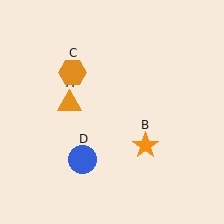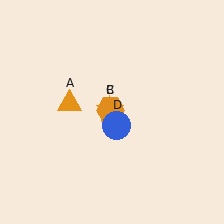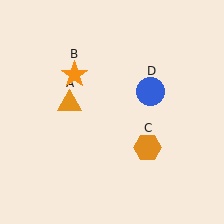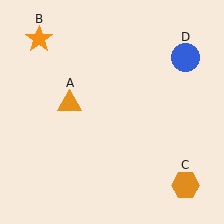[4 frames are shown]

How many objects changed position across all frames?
3 objects changed position: orange star (object B), orange hexagon (object C), blue circle (object D).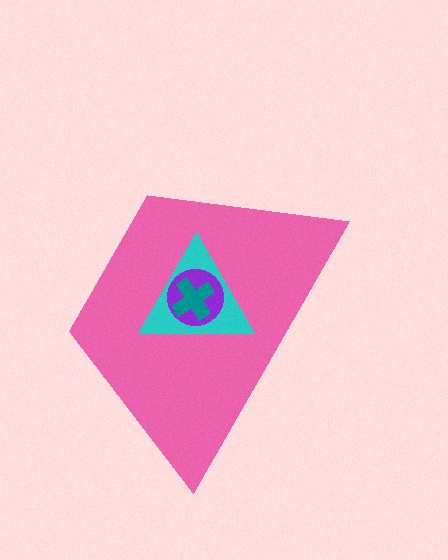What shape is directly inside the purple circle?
The teal cross.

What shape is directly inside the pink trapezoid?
The cyan triangle.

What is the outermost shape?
The pink trapezoid.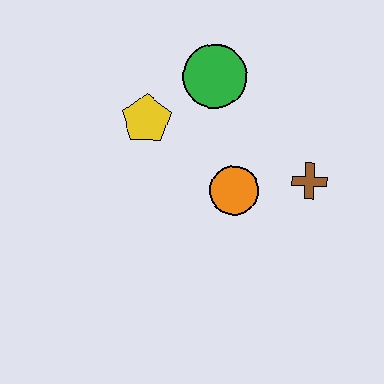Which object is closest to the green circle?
The yellow pentagon is closest to the green circle.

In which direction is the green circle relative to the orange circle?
The green circle is above the orange circle.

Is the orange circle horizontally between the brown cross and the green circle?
Yes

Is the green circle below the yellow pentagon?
No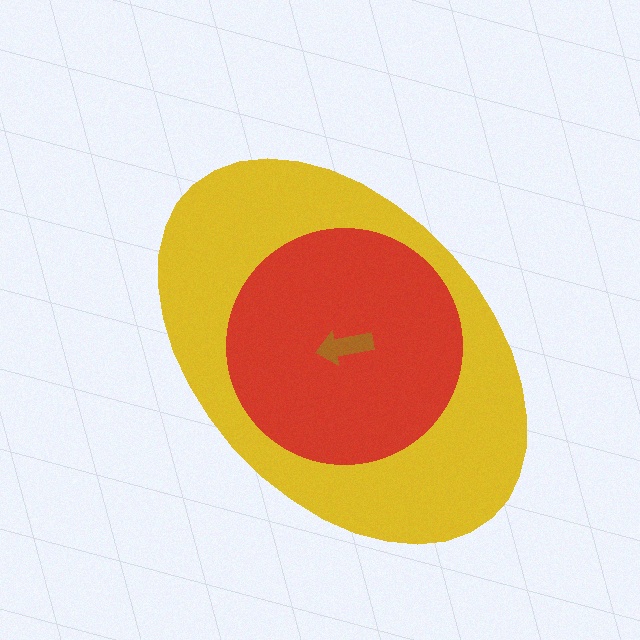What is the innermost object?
The brown arrow.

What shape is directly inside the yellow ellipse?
The red circle.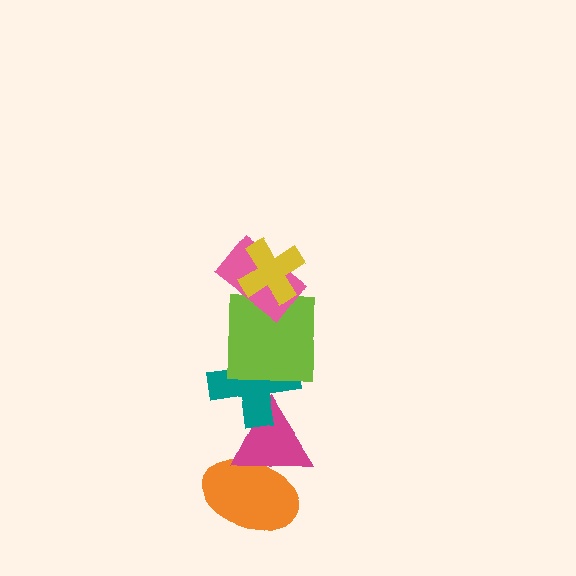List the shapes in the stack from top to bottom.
From top to bottom: the yellow cross, the pink rectangle, the lime square, the teal cross, the magenta triangle, the orange ellipse.